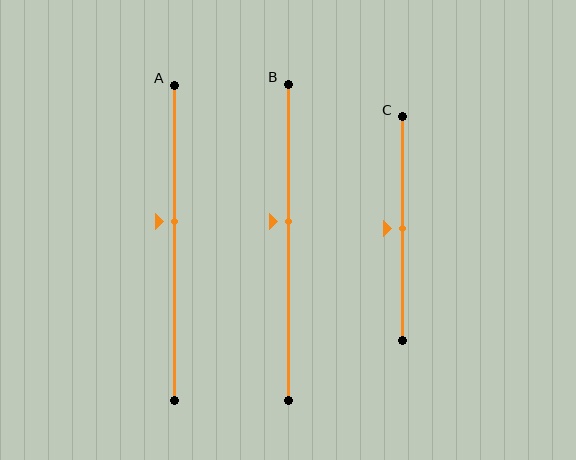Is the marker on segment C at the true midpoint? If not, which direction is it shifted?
Yes, the marker on segment C is at the true midpoint.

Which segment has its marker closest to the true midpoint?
Segment C has its marker closest to the true midpoint.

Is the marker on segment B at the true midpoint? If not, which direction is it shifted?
No, the marker on segment B is shifted upward by about 7% of the segment length.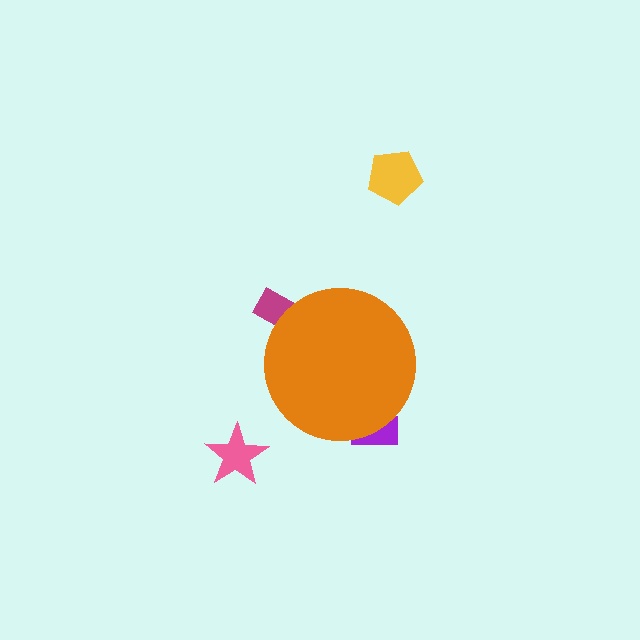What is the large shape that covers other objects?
An orange circle.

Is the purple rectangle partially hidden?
Yes, the purple rectangle is partially hidden behind the orange circle.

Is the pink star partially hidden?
No, the pink star is fully visible.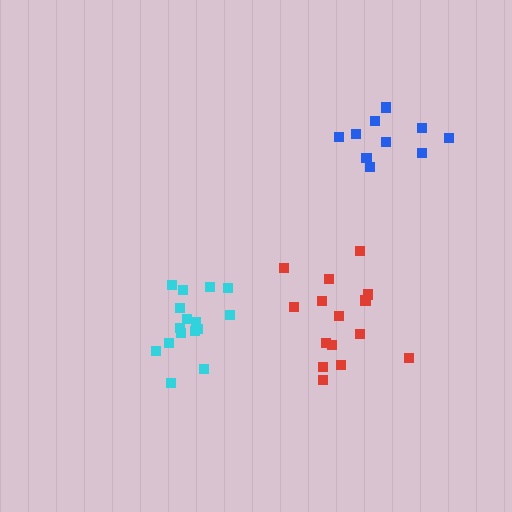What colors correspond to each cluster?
The clusters are colored: cyan, blue, red.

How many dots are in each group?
Group 1: 16 dots, Group 2: 11 dots, Group 3: 15 dots (42 total).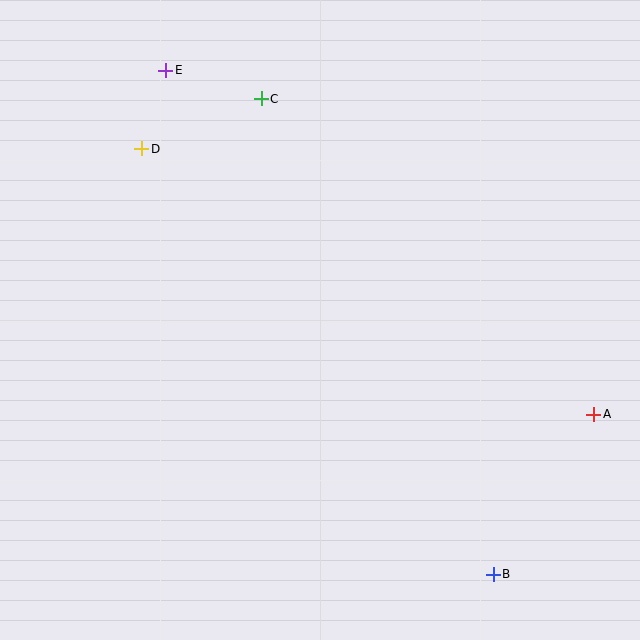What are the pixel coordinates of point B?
Point B is at (493, 574).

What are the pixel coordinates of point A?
Point A is at (594, 414).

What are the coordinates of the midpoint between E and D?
The midpoint between E and D is at (154, 110).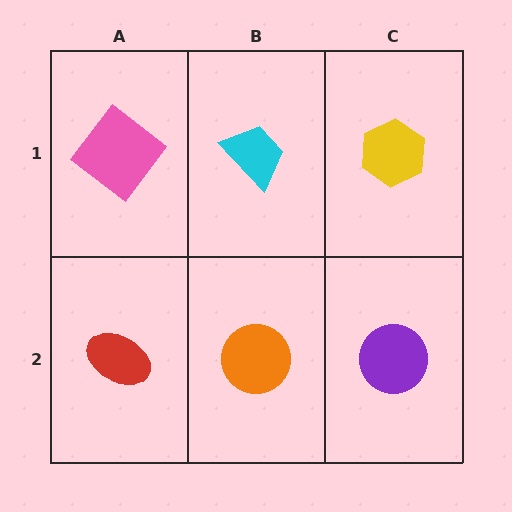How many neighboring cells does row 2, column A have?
2.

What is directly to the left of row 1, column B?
A pink diamond.